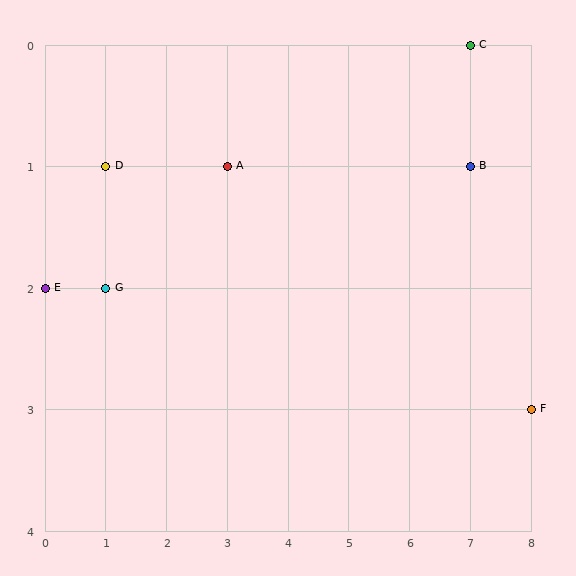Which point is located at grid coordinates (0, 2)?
Point E is at (0, 2).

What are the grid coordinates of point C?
Point C is at grid coordinates (7, 0).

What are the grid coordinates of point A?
Point A is at grid coordinates (3, 1).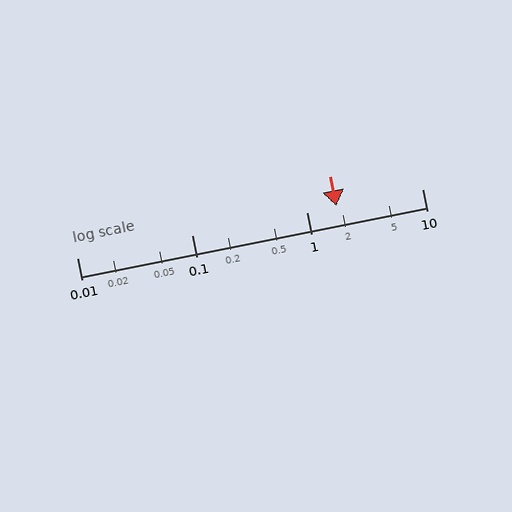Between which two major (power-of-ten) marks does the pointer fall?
The pointer is between 1 and 10.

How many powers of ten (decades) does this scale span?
The scale spans 3 decades, from 0.01 to 10.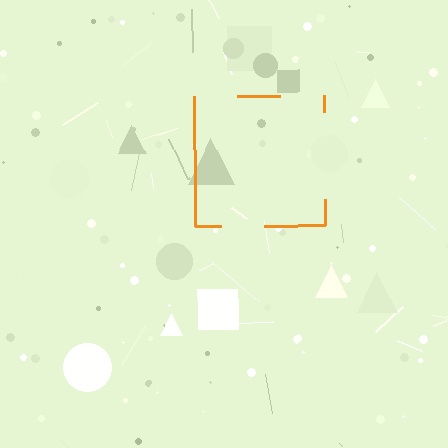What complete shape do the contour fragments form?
The contour fragments form a square.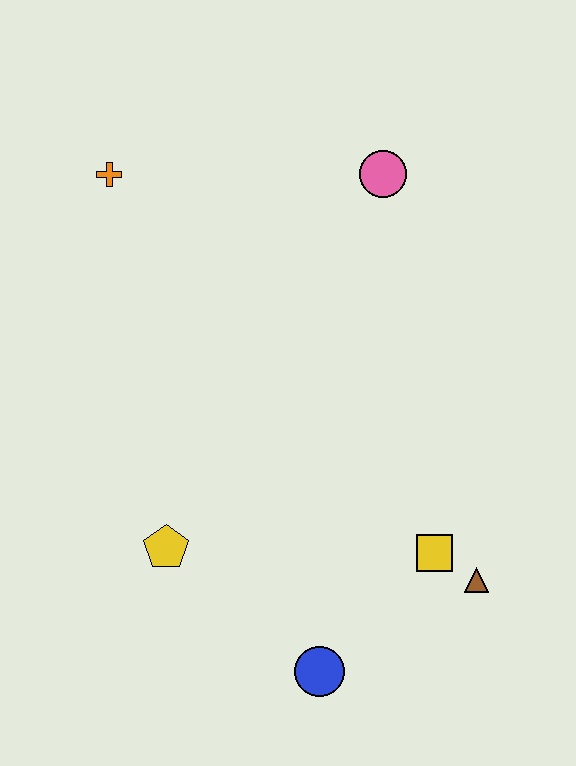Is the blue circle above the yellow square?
No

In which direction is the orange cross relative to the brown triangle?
The orange cross is above the brown triangle.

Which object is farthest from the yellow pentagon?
The pink circle is farthest from the yellow pentagon.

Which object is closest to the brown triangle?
The yellow square is closest to the brown triangle.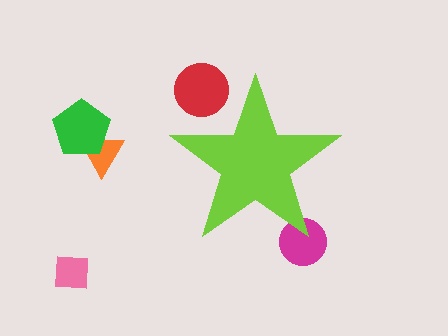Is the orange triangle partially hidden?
No, the orange triangle is fully visible.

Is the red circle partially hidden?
Yes, the red circle is partially hidden behind the lime star.